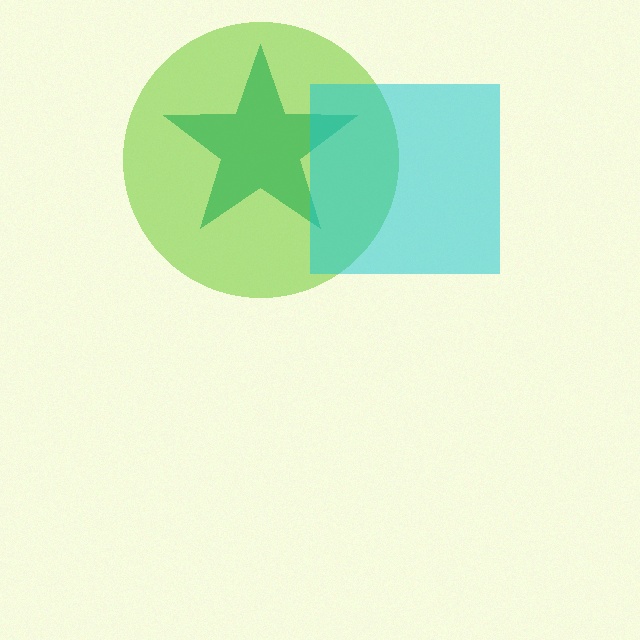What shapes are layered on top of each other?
The layered shapes are: a teal star, a lime circle, a cyan square.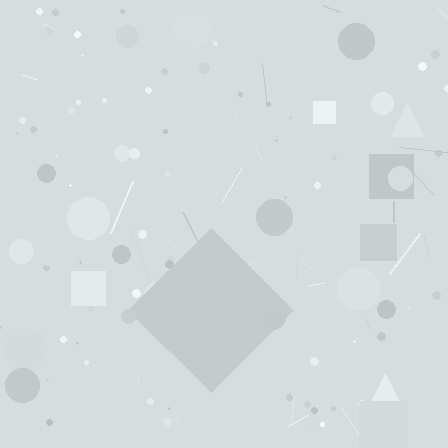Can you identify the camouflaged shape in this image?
The camouflaged shape is a diamond.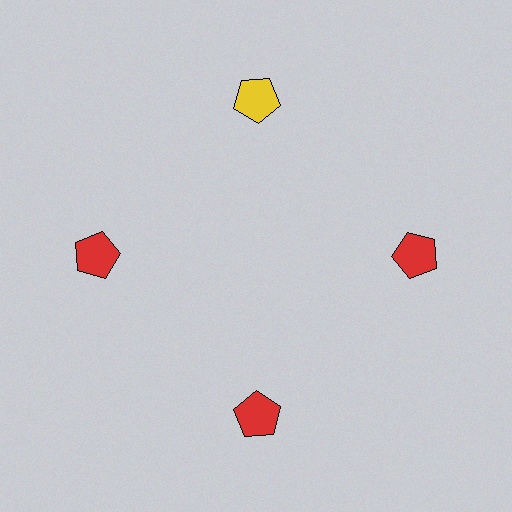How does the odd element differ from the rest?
It has a different color: yellow instead of red.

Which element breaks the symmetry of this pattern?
The yellow pentagon at roughly the 12 o'clock position breaks the symmetry. All other shapes are red pentagons.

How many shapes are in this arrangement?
There are 4 shapes arranged in a ring pattern.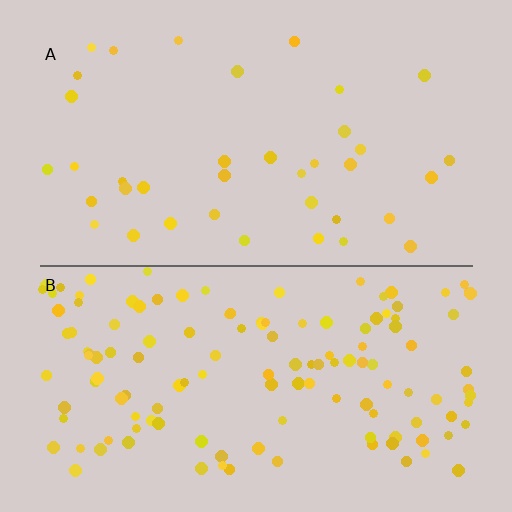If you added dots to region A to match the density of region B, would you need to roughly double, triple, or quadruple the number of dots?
Approximately triple.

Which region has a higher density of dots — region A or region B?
B (the bottom).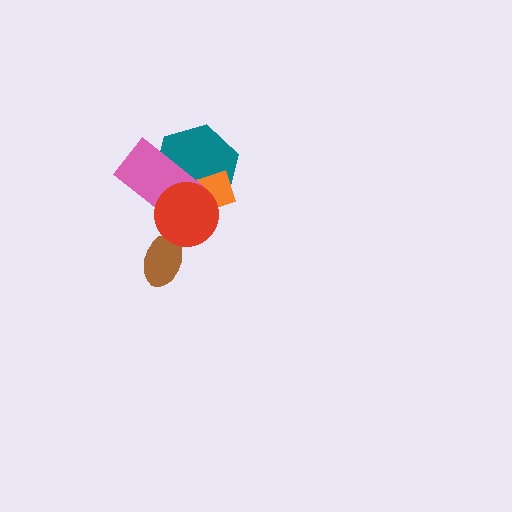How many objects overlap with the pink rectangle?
3 objects overlap with the pink rectangle.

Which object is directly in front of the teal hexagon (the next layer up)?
The orange rectangle is directly in front of the teal hexagon.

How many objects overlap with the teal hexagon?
3 objects overlap with the teal hexagon.